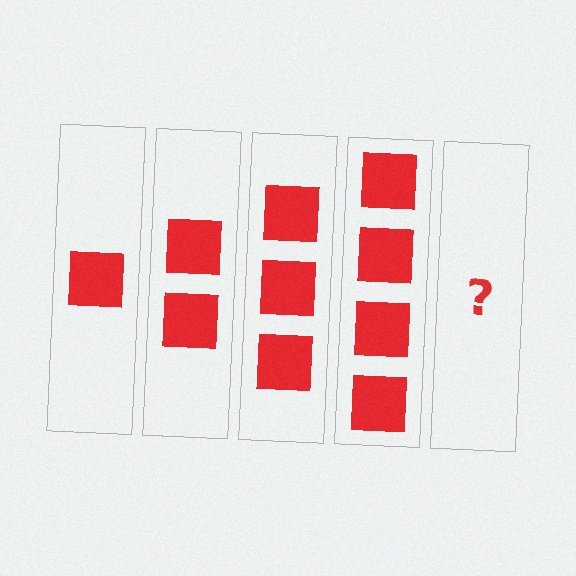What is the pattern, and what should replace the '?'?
The pattern is that each step adds one more square. The '?' should be 5 squares.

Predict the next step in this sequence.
The next step is 5 squares.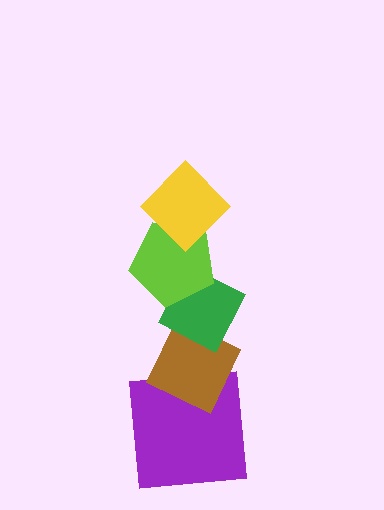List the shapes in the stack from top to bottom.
From top to bottom: the yellow diamond, the lime pentagon, the green diamond, the brown diamond, the purple square.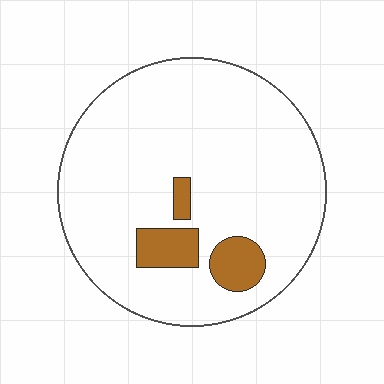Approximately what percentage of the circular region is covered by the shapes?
Approximately 10%.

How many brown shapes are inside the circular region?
3.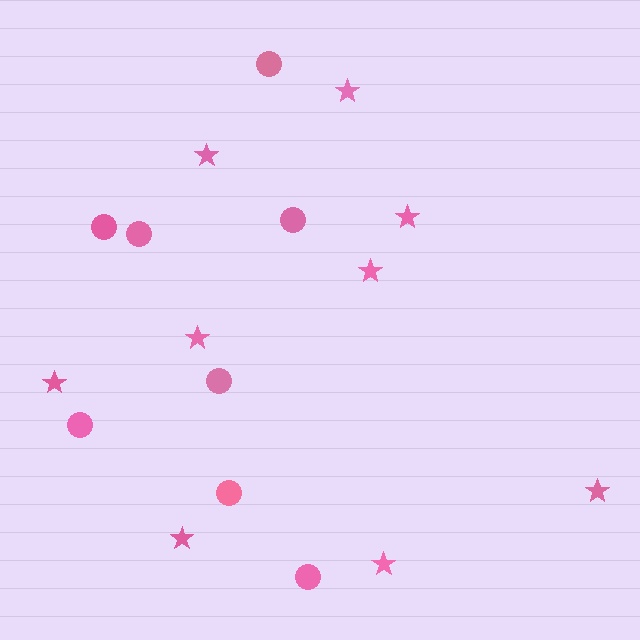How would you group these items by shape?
There are 2 groups: one group of circles (8) and one group of stars (9).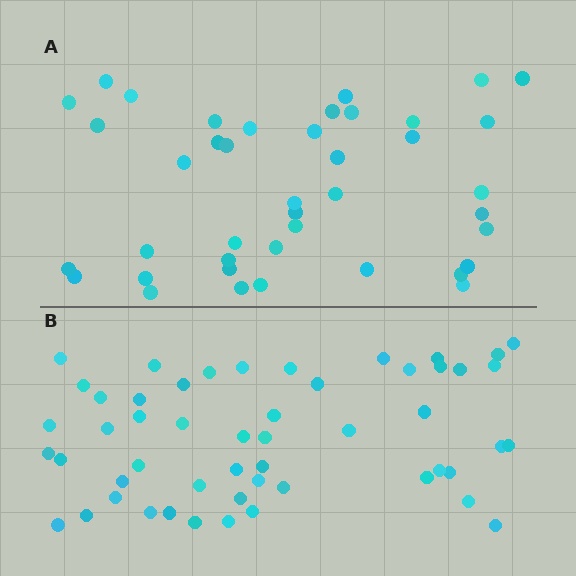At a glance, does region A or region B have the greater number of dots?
Region B (the bottom region) has more dots.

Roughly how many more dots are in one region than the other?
Region B has roughly 12 or so more dots than region A.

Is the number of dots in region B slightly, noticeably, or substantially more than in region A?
Region B has noticeably more, but not dramatically so. The ratio is roughly 1.3 to 1.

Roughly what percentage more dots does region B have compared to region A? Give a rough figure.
About 25% more.